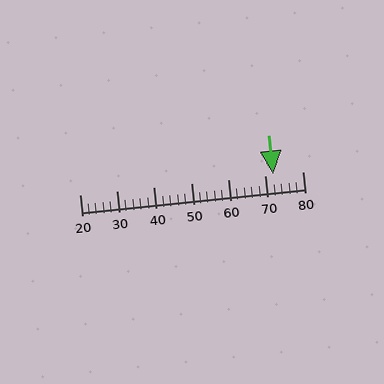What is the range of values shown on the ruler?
The ruler shows values from 20 to 80.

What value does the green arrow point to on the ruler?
The green arrow points to approximately 72.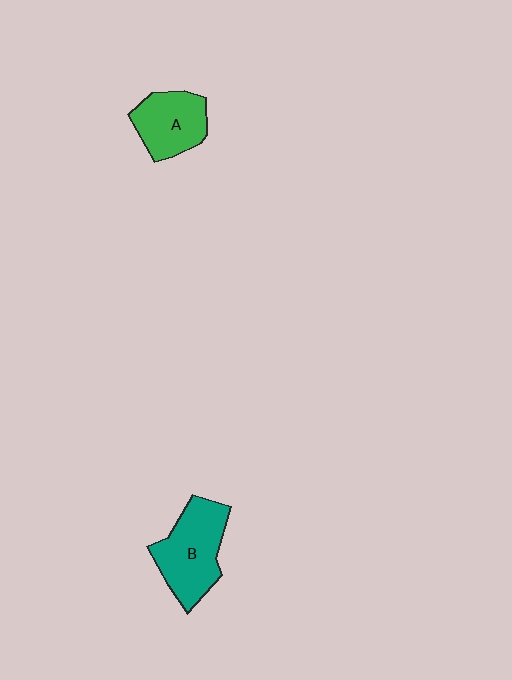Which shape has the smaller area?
Shape A (green).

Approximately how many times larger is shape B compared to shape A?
Approximately 1.3 times.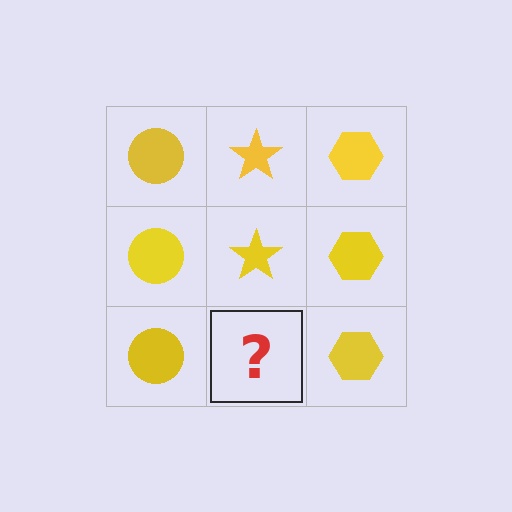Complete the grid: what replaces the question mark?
The question mark should be replaced with a yellow star.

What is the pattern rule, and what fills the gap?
The rule is that each column has a consistent shape. The gap should be filled with a yellow star.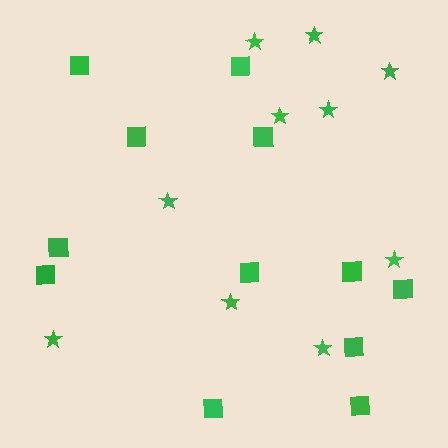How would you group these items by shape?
There are 2 groups: one group of squares (12) and one group of stars (10).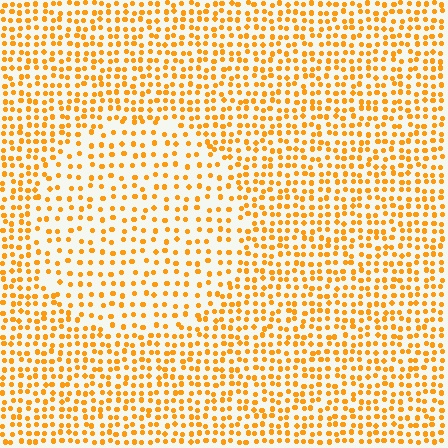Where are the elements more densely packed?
The elements are more densely packed outside the circle boundary.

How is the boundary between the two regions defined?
The boundary is defined by a change in element density (approximately 1.7x ratio). All elements are the same color, size, and shape.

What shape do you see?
I see a circle.